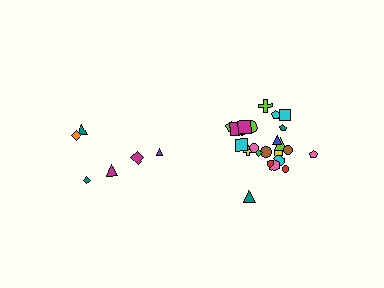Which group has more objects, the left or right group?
The right group.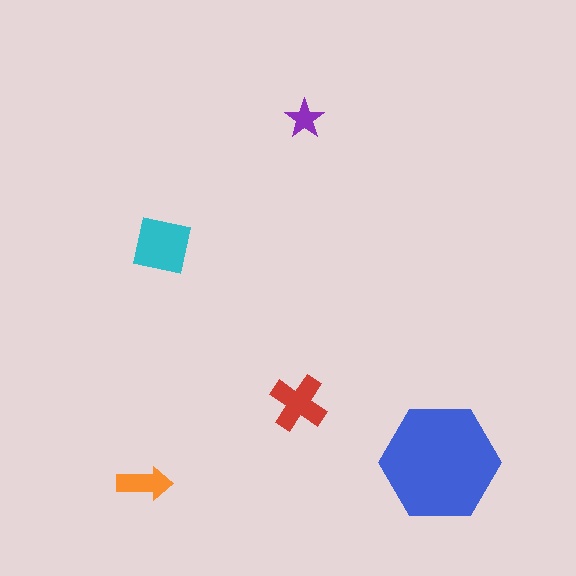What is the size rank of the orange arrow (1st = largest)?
4th.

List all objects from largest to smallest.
The blue hexagon, the cyan square, the red cross, the orange arrow, the purple star.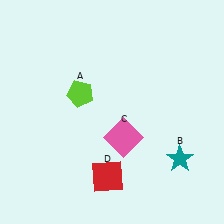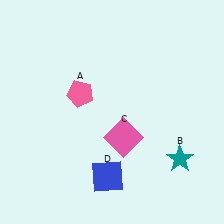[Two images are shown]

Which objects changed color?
A changed from lime to pink. D changed from red to blue.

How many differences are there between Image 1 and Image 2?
There are 2 differences between the two images.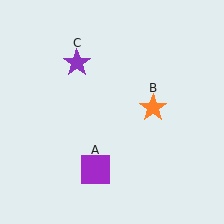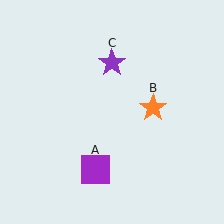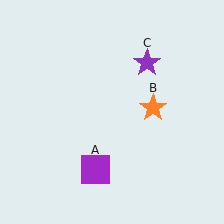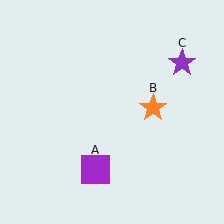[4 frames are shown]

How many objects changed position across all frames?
1 object changed position: purple star (object C).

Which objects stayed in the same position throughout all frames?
Purple square (object A) and orange star (object B) remained stationary.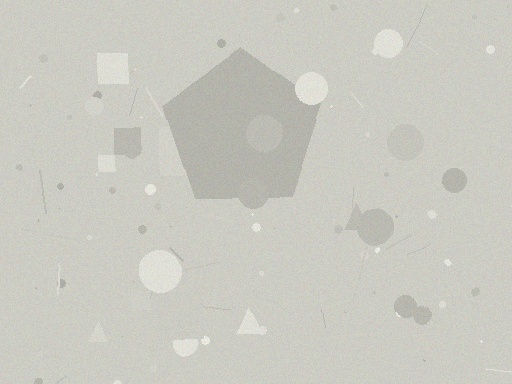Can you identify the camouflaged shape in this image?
The camouflaged shape is a pentagon.